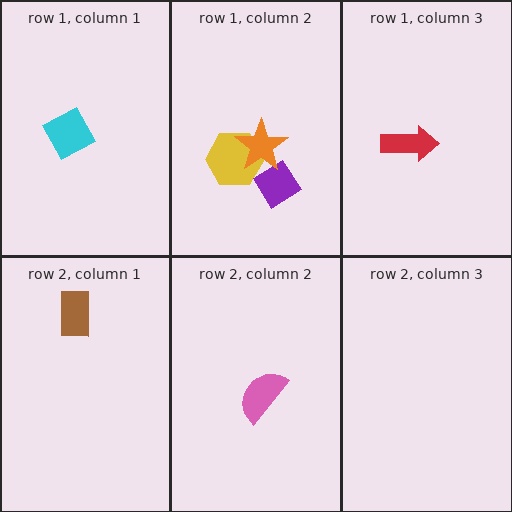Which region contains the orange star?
The row 1, column 2 region.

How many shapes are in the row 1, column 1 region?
1.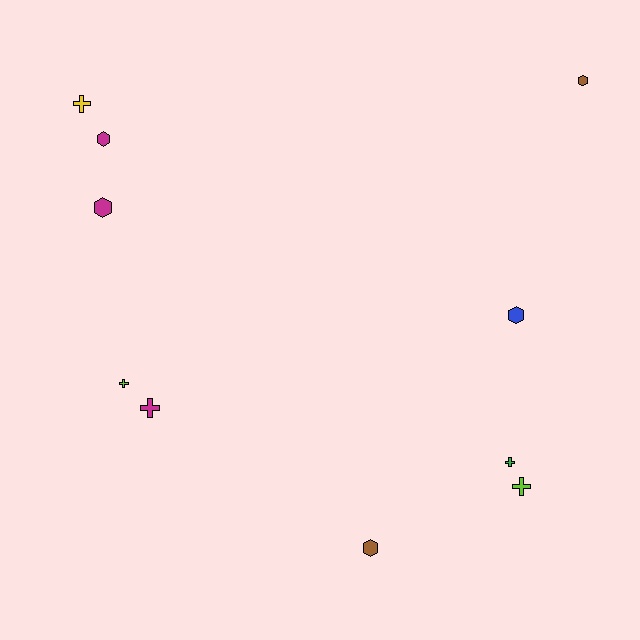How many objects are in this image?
There are 10 objects.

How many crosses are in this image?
There are 5 crosses.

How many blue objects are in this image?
There is 1 blue object.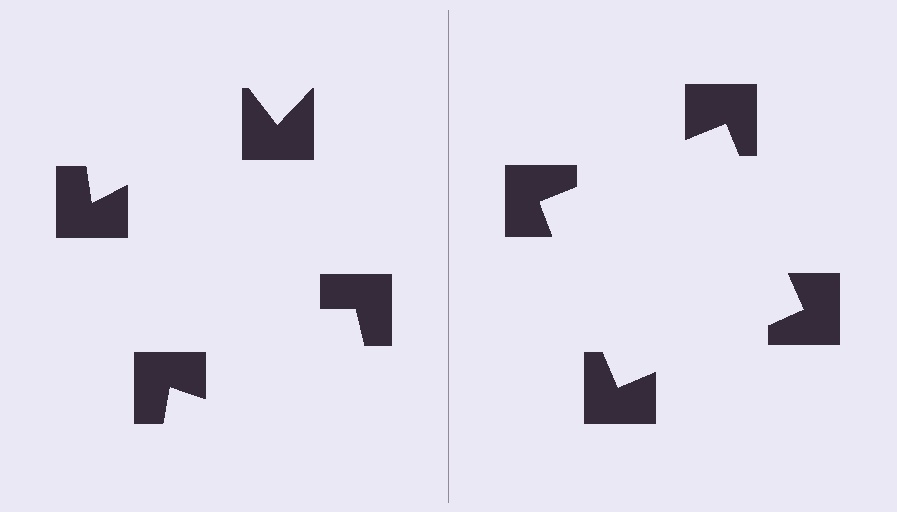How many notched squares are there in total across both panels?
8 — 4 on each side.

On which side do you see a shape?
An illusory square appears on the right side. On the left side the wedge cuts are rotated, so no coherent shape forms.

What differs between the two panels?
The notched squares are positioned identically on both sides; only the wedge orientations differ. On the right they align to a square; on the left they are misaligned.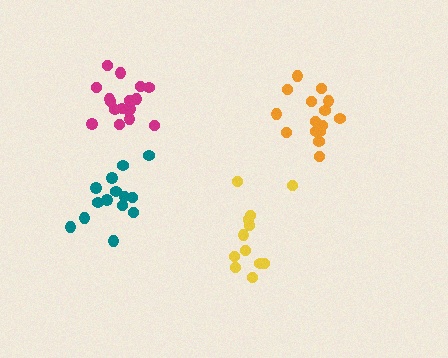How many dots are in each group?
Group 1: 15 dots, Group 2: 12 dots, Group 3: 17 dots, Group 4: 14 dots (58 total).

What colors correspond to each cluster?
The clusters are colored: orange, yellow, magenta, teal.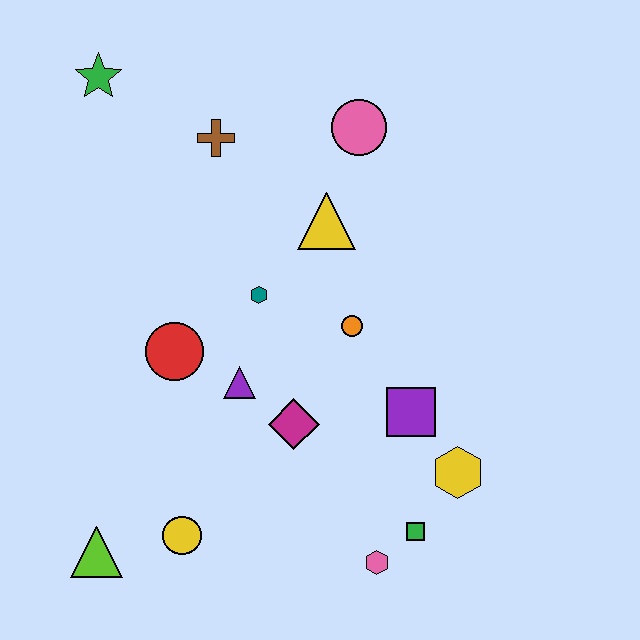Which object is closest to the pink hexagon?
The green square is closest to the pink hexagon.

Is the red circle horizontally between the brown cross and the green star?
Yes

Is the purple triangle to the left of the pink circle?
Yes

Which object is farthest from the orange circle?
The green star is farthest from the orange circle.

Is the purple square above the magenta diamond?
Yes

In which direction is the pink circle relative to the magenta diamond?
The pink circle is above the magenta diamond.